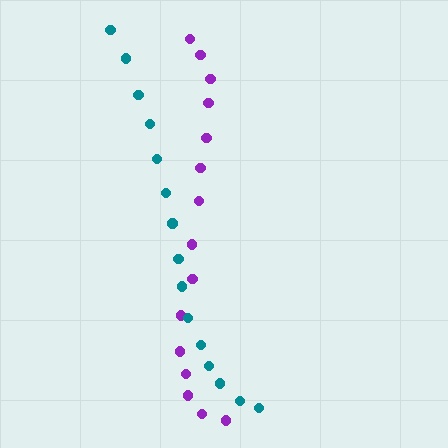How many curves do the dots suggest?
There are 2 distinct paths.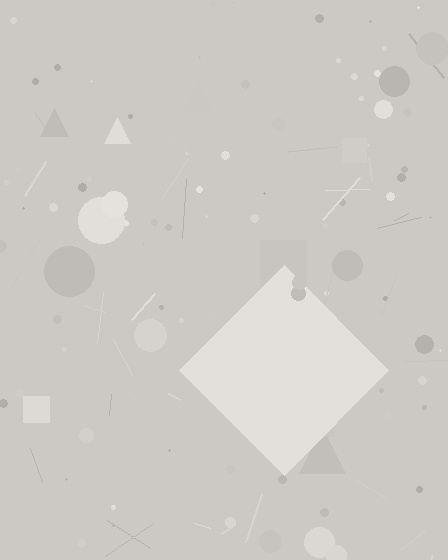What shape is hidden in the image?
A diamond is hidden in the image.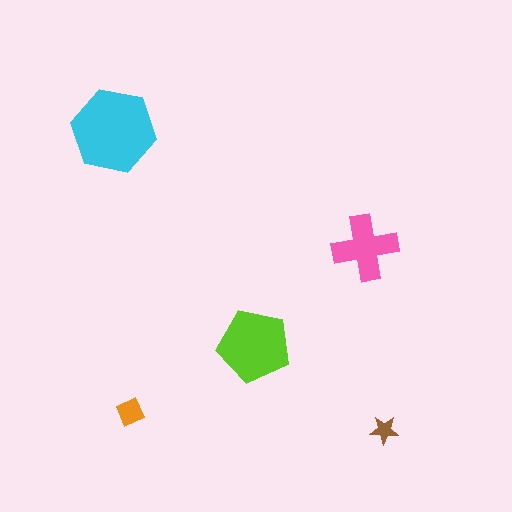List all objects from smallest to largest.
The brown star, the orange diamond, the pink cross, the lime pentagon, the cyan hexagon.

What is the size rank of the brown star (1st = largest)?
5th.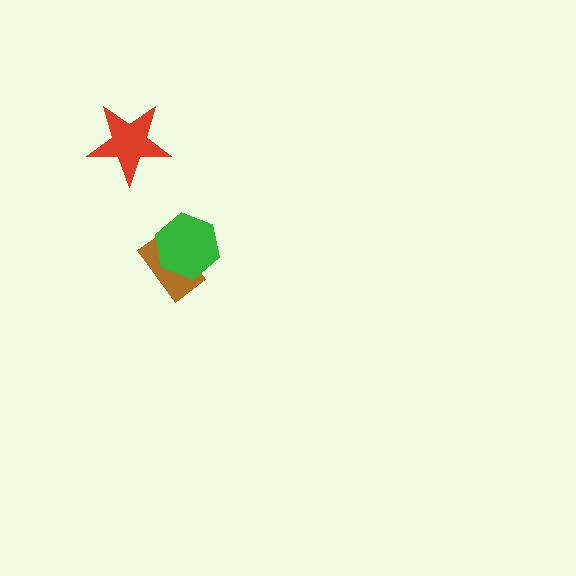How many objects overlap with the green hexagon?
1 object overlaps with the green hexagon.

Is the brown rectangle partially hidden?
Yes, it is partially covered by another shape.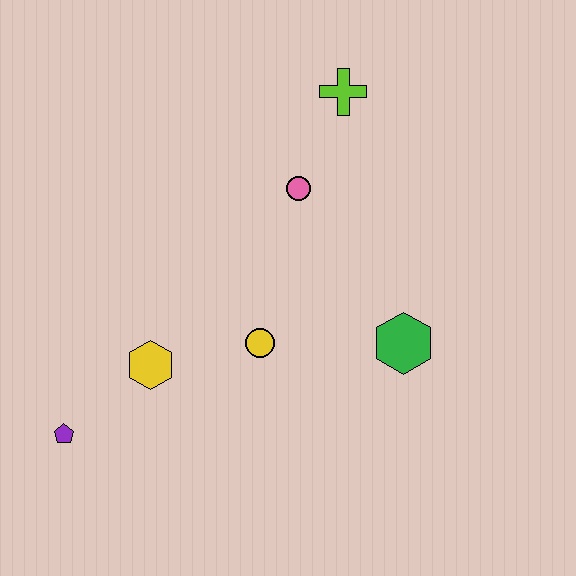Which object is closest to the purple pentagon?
The yellow hexagon is closest to the purple pentagon.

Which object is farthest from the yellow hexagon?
The lime cross is farthest from the yellow hexagon.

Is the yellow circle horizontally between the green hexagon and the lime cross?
No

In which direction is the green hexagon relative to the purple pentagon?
The green hexagon is to the right of the purple pentagon.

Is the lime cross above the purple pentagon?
Yes